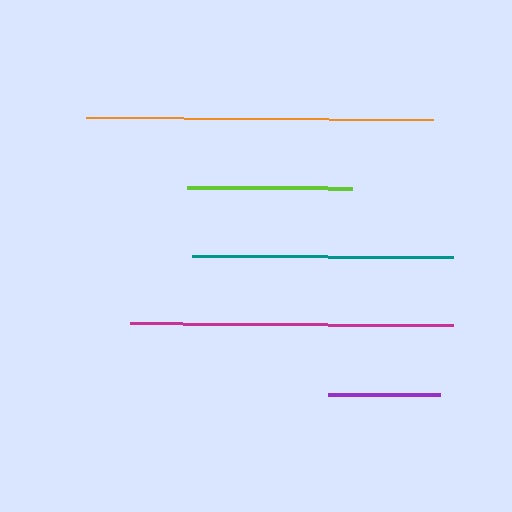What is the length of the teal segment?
The teal segment is approximately 261 pixels long.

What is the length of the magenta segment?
The magenta segment is approximately 323 pixels long.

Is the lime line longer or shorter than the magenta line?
The magenta line is longer than the lime line.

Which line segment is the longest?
The orange line is the longest at approximately 348 pixels.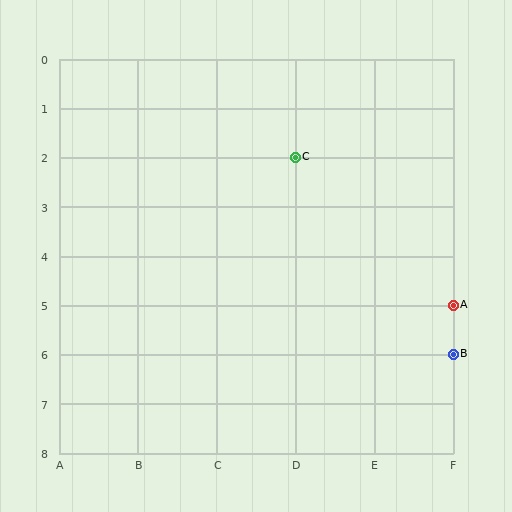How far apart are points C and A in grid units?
Points C and A are 2 columns and 3 rows apart (about 3.6 grid units diagonally).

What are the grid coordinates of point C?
Point C is at grid coordinates (D, 2).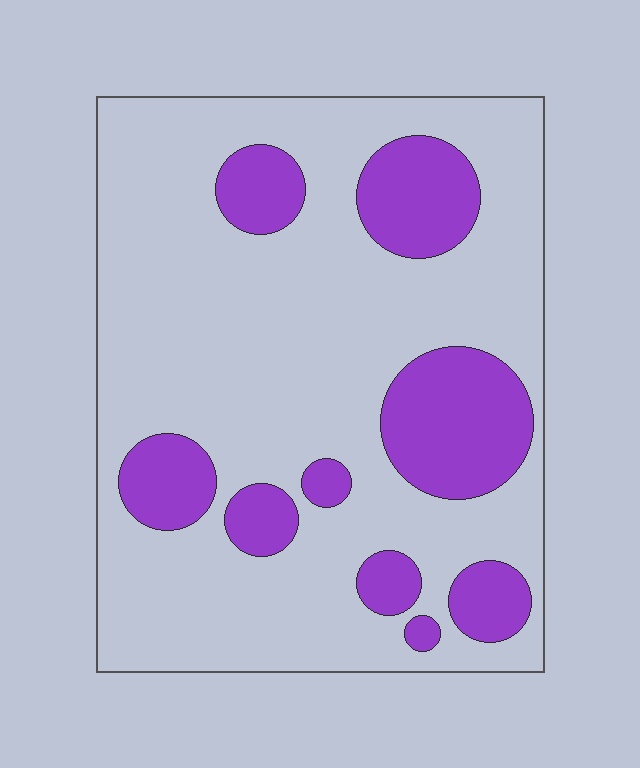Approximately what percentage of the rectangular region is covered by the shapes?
Approximately 25%.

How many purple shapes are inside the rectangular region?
9.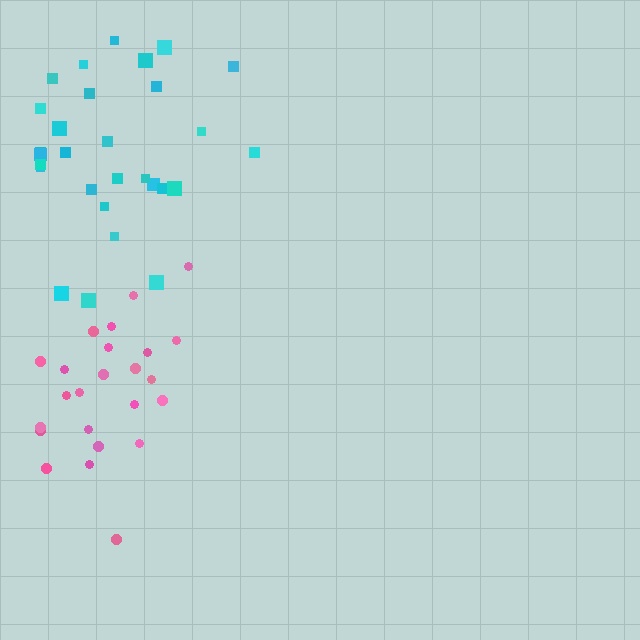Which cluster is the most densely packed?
Pink.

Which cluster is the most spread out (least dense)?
Cyan.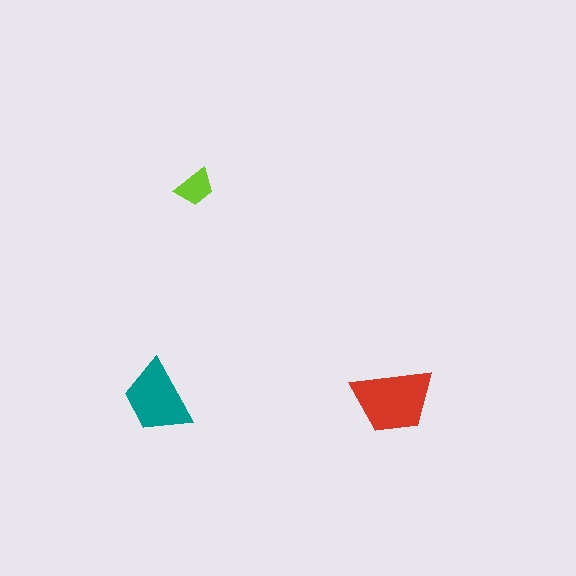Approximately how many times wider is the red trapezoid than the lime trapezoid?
About 2 times wider.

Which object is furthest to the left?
The teal trapezoid is leftmost.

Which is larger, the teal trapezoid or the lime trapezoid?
The teal one.